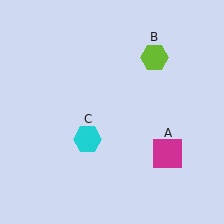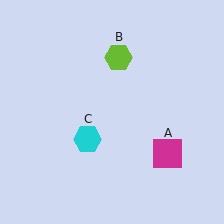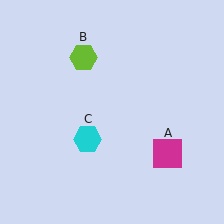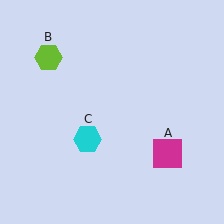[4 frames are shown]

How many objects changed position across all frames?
1 object changed position: lime hexagon (object B).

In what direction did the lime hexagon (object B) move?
The lime hexagon (object B) moved left.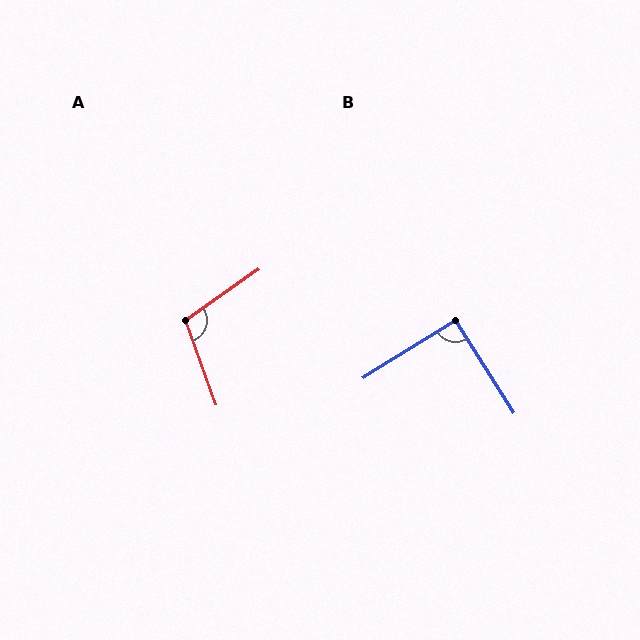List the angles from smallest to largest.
B (91°), A (105°).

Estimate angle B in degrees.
Approximately 91 degrees.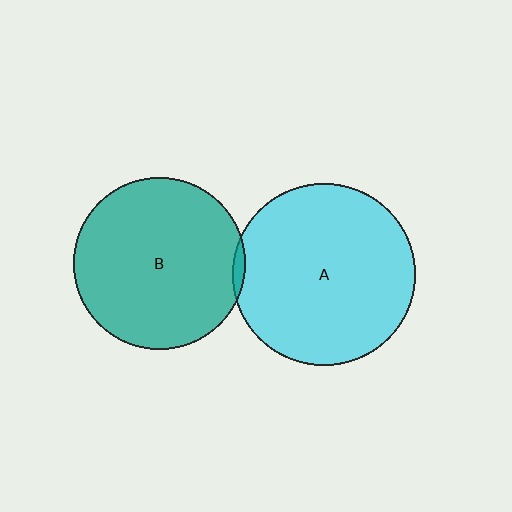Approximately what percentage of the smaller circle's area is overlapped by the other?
Approximately 5%.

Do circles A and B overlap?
Yes.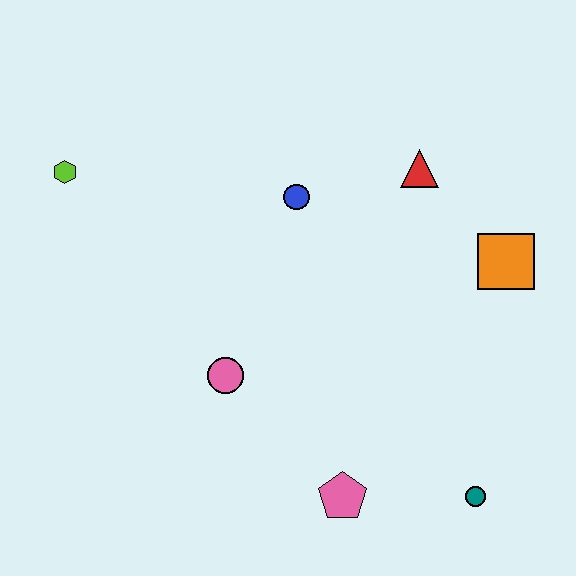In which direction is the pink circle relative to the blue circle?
The pink circle is below the blue circle.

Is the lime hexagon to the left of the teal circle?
Yes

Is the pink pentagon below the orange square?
Yes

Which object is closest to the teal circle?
The pink pentagon is closest to the teal circle.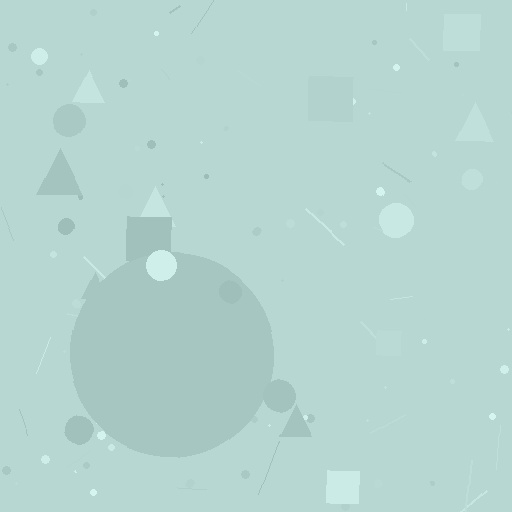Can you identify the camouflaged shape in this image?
The camouflaged shape is a circle.